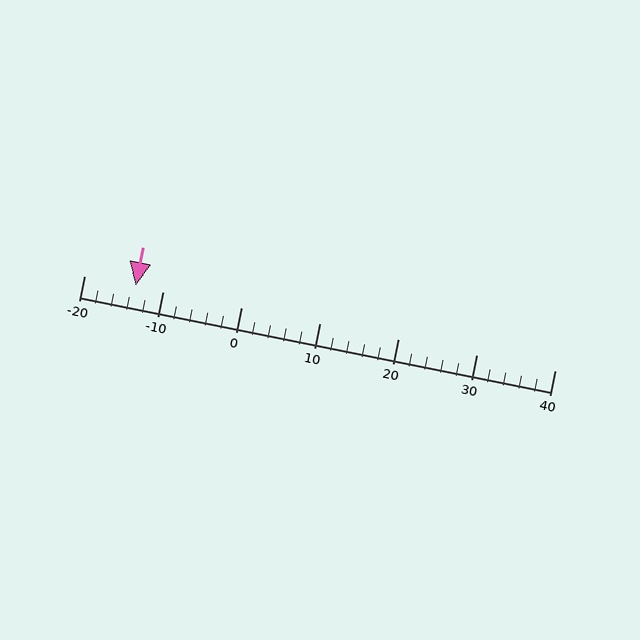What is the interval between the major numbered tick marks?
The major tick marks are spaced 10 units apart.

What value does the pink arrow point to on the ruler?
The pink arrow points to approximately -13.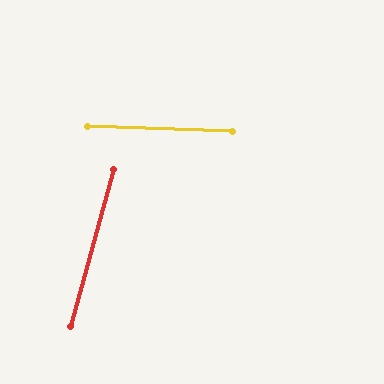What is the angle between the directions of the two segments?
Approximately 77 degrees.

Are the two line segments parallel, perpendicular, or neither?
Neither parallel nor perpendicular — they differ by about 77°.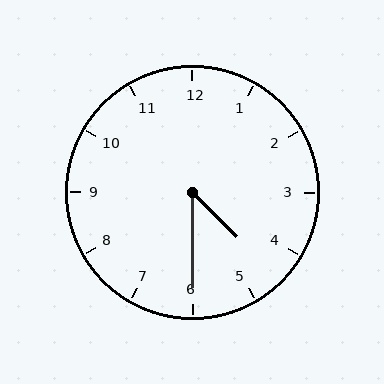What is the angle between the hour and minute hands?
Approximately 45 degrees.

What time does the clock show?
4:30.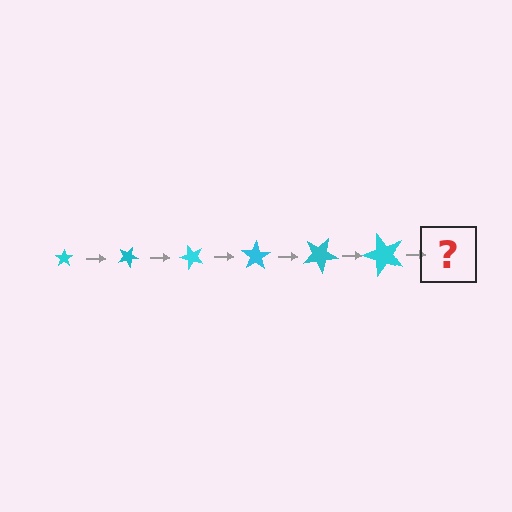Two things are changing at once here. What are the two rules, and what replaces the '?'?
The two rules are that the star grows larger each step and it rotates 25 degrees each step. The '?' should be a star, larger than the previous one and rotated 150 degrees from the start.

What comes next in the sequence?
The next element should be a star, larger than the previous one and rotated 150 degrees from the start.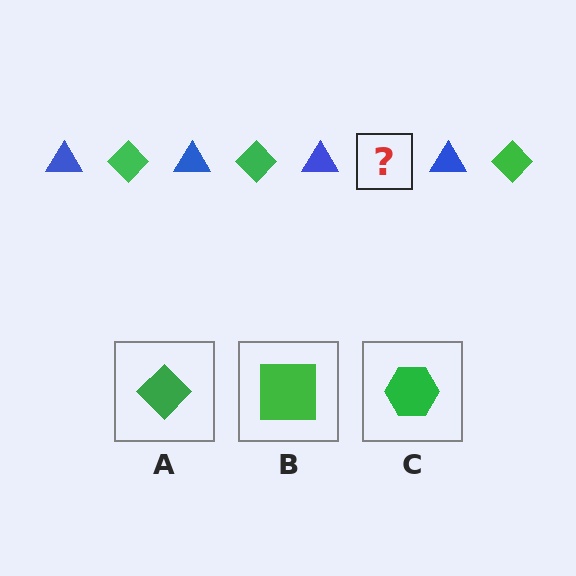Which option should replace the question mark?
Option A.